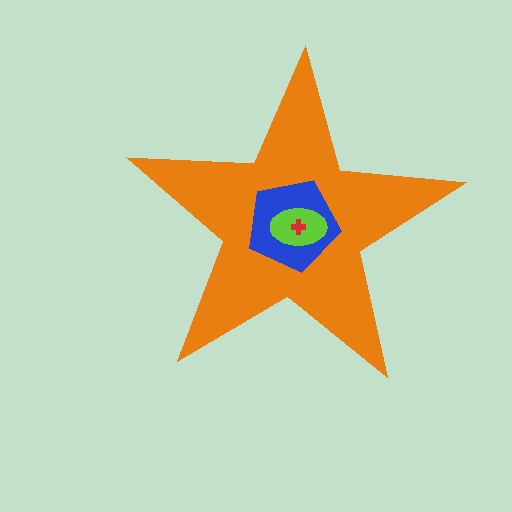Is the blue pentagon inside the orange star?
Yes.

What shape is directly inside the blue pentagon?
The lime ellipse.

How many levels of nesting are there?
4.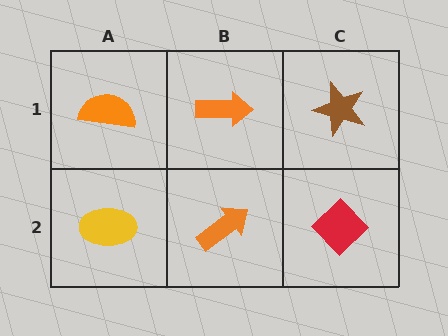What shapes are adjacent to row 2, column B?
An orange arrow (row 1, column B), a yellow ellipse (row 2, column A), a red diamond (row 2, column C).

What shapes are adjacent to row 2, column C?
A brown star (row 1, column C), an orange arrow (row 2, column B).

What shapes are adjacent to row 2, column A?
An orange semicircle (row 1, column A), an orange arrow (row 2, column B).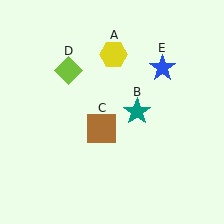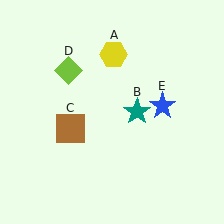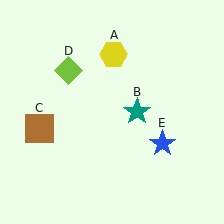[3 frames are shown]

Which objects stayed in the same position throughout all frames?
Yellow hexagon (object A) and teal star (object B) and lime diamond (object D) remained stationary.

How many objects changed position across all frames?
2 objects changed position: brown square (object C), blue star (object E).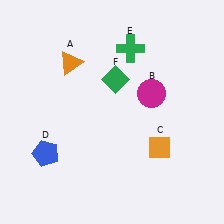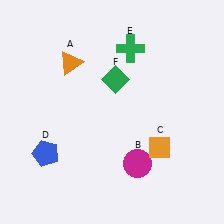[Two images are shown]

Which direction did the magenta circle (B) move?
The magenta circle (B) moved down.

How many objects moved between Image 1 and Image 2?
1 object moved between the two images.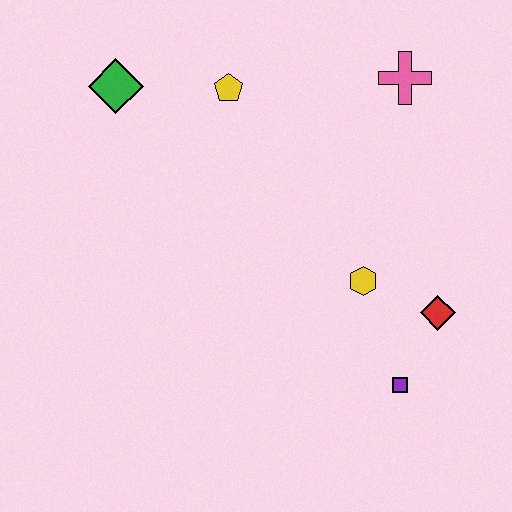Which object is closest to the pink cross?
The yellow pentagon is closest to the pink cross.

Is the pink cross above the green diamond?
Yes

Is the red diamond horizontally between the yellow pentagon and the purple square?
No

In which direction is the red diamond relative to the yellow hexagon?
The red diamond is to the right of the yellow hexagon.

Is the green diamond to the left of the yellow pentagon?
Yes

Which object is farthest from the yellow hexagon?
The green diamond is farthest from the yellow hexagon.